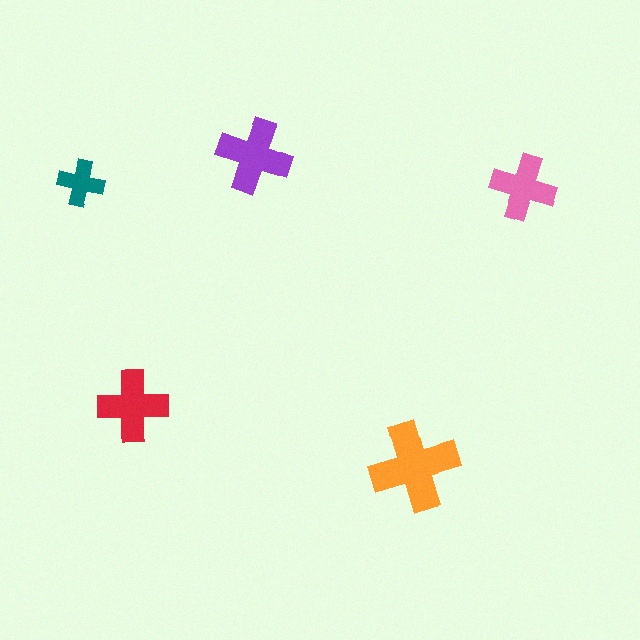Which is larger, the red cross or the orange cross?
The orange one.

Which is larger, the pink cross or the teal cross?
The pink one.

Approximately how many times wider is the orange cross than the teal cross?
About 2 times wider.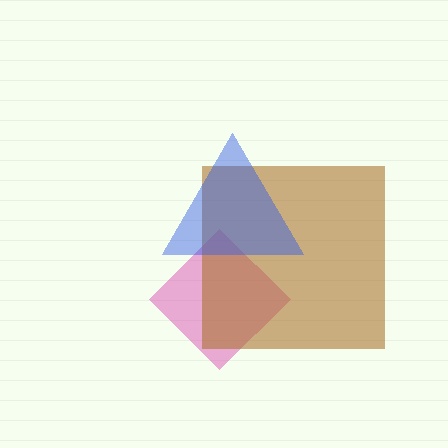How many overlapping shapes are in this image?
There are 3 overlapping shapes in the image.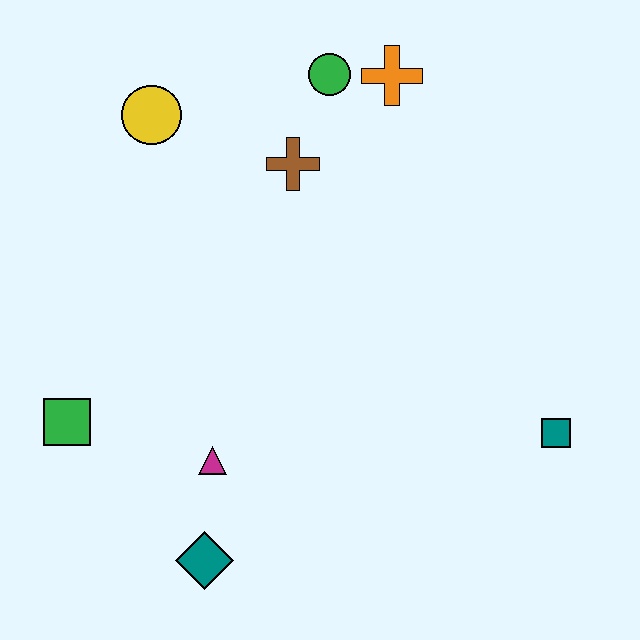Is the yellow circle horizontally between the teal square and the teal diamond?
No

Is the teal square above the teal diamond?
Yes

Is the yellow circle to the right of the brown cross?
No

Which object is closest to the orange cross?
The green circle is closest to the orange cross.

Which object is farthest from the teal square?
The yellow circle is farthest from the teal square.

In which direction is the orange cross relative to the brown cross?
The orange cross is to the right of the brown cross.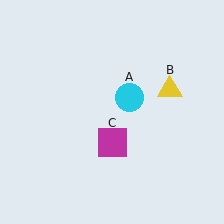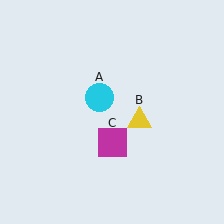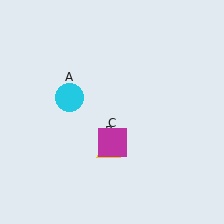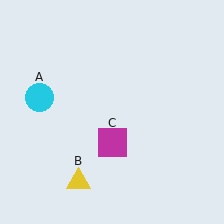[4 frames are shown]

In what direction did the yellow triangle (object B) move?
The yellow triangle (object B) moved down and to the left.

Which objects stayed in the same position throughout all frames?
Magenta square (object C) remained stationary.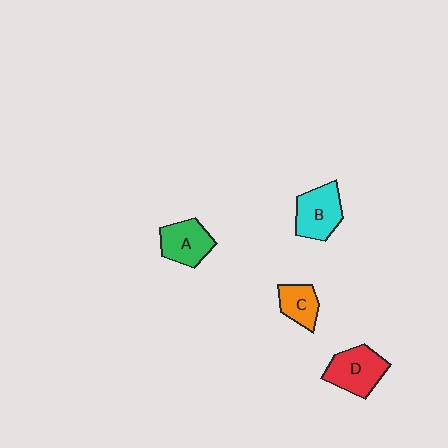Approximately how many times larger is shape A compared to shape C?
Approximately 1.3 times.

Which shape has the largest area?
Shape D (red).